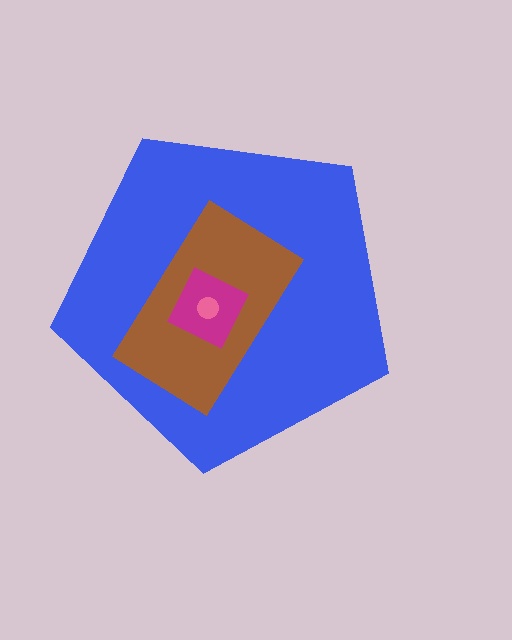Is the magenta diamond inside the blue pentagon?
Yes.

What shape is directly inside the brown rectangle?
The magenta diamond.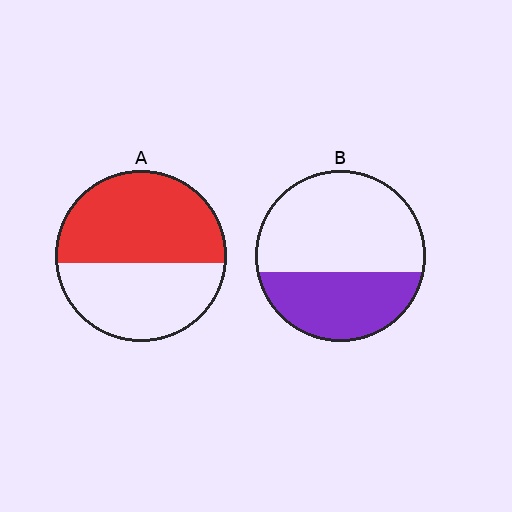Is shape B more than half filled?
No.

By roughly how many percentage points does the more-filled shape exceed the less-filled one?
By roughly 15 percentage points (A over B).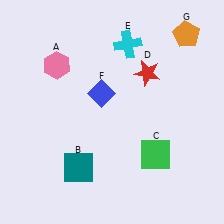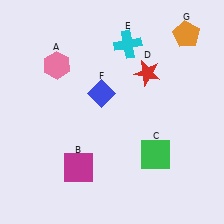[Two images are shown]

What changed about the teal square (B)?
In Image 1, B is teal. In Image 2, it changed to magenta.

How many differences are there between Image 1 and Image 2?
There is 1 difference between the two images.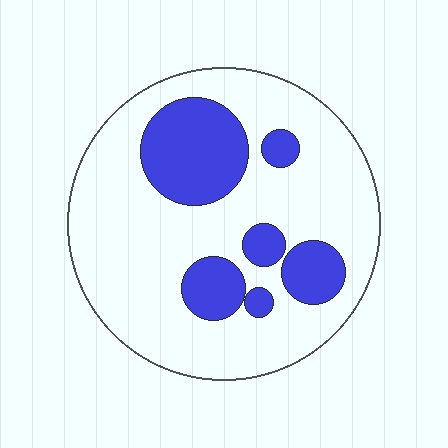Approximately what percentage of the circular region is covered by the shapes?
Approximately 25%.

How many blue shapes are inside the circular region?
6.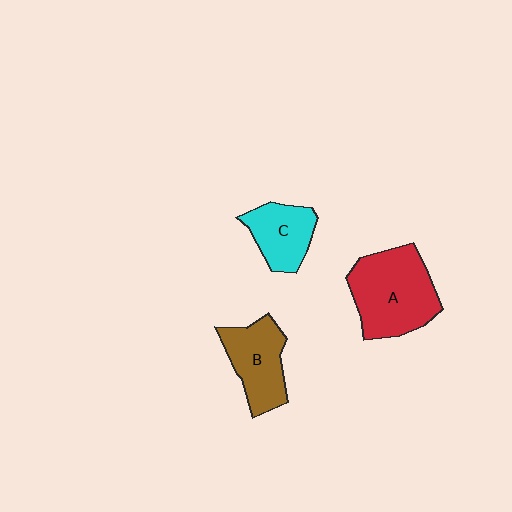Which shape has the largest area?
Shape A (red).